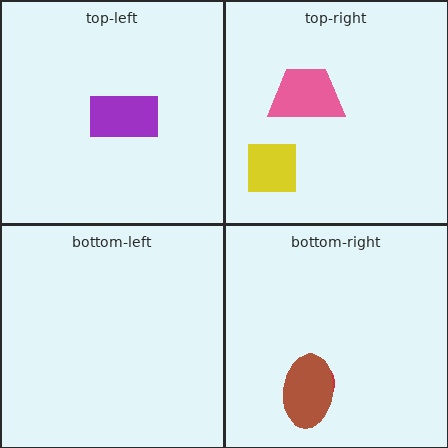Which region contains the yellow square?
The top-right region.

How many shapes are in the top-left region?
1.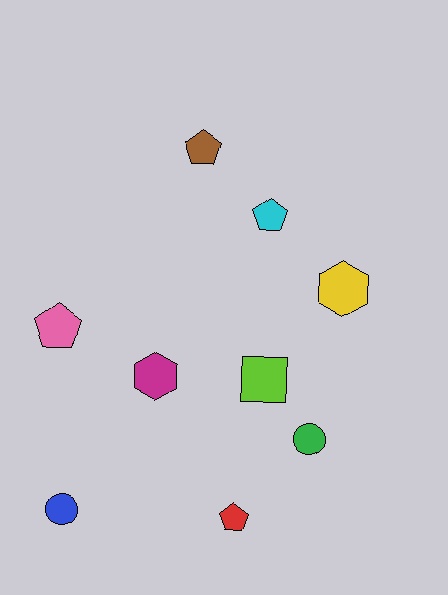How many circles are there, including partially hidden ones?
There are 2 circles.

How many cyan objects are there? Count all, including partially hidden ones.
There is 1 cyan object.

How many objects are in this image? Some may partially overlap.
There are 9 objects.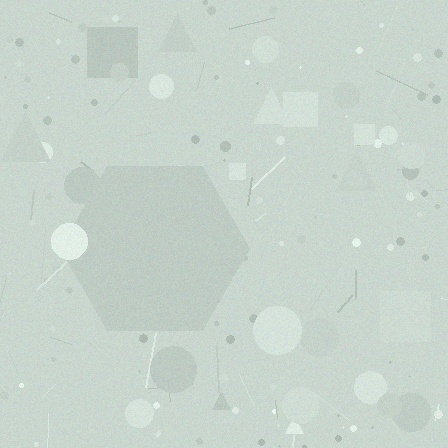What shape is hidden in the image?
A hexagon is hidden in the image.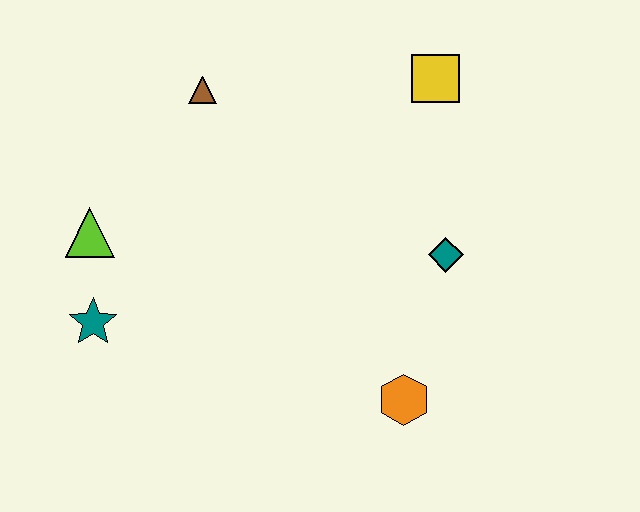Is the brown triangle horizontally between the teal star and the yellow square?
Yes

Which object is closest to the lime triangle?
The teal star is closest to the lime triangle.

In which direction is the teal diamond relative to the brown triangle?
The teal diamond is to the right of the brown triangle.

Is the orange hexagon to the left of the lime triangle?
No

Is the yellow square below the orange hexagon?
No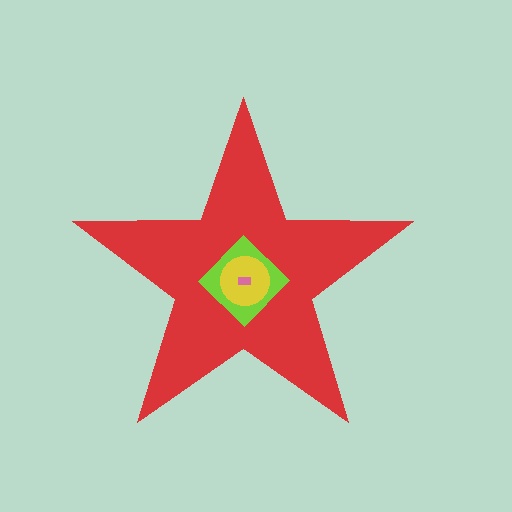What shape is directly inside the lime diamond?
The yellow circle.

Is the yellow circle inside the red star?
Yes.